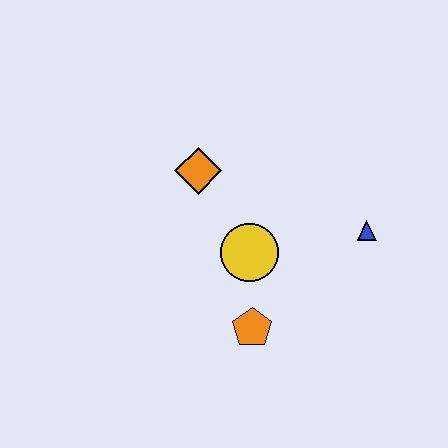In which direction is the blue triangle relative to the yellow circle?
The blue triangle is to the right of the yellow circle.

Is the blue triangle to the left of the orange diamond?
No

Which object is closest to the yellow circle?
The orange pentagon is closest to the yellow circle.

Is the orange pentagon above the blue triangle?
No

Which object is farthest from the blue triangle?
The orange diamond is farthest from the blue triangle.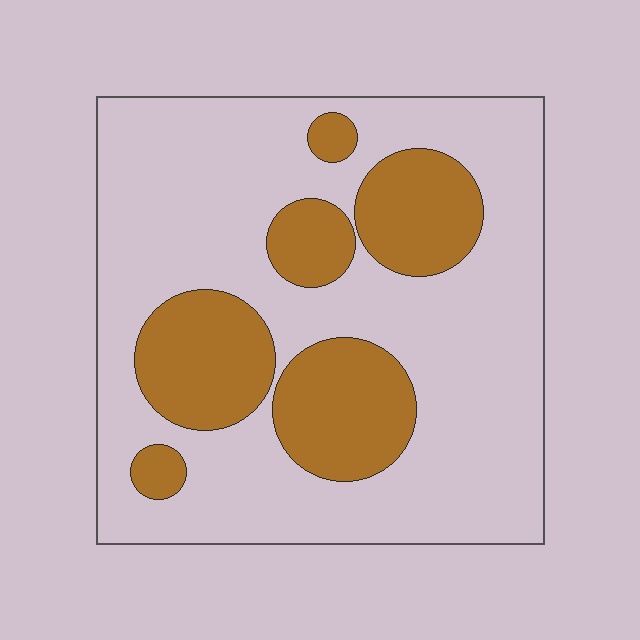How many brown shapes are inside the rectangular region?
6.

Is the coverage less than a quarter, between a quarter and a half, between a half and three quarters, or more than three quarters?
Between a quarter and a half.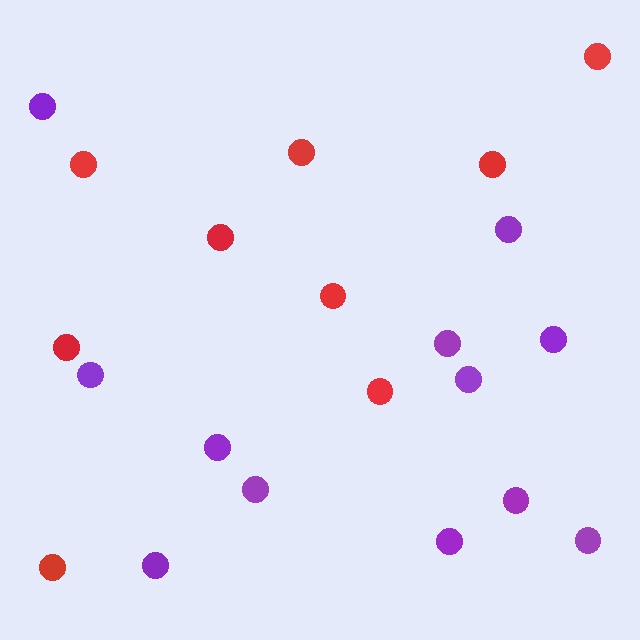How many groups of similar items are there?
There are 2 groups: one group of purple circles (12) and one group of red circles (9).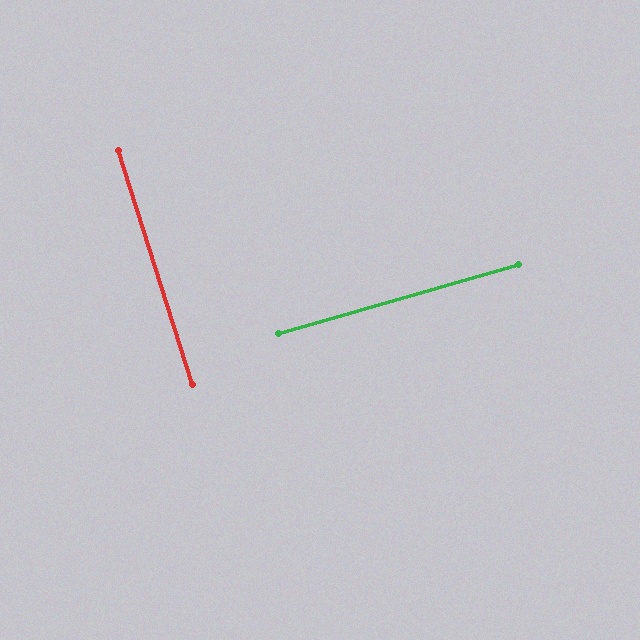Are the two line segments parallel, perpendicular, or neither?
Perpendicular — they meet at approximately 89°.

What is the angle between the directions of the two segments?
Approximately 89 degrees.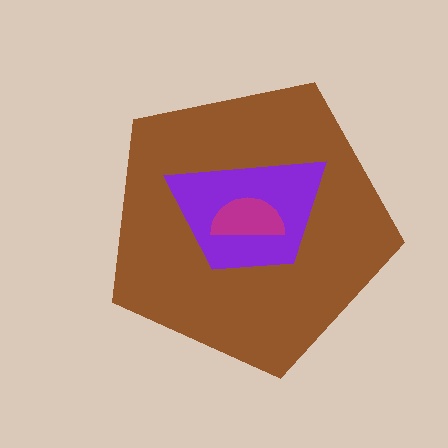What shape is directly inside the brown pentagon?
The purple trapezoid.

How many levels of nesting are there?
3.